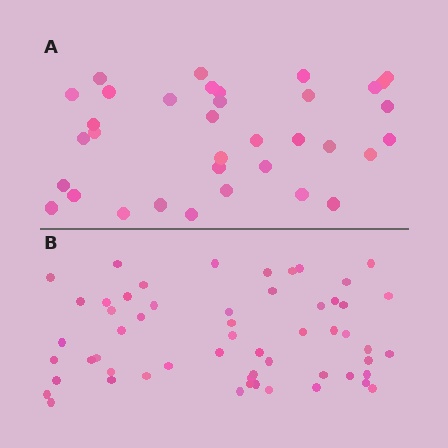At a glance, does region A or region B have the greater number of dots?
Region B (the bottom region) has more dots.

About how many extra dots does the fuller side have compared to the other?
Region B has approximately 20 more dots than region A.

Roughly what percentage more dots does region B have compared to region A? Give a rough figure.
About 60% more.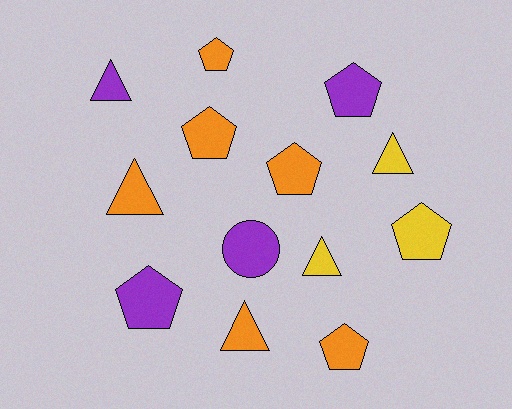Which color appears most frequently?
Orange, with 6 objects.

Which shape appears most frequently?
Pentagon, with 7 objects.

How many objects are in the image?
There are 13 objects.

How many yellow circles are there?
There are no yellow circles.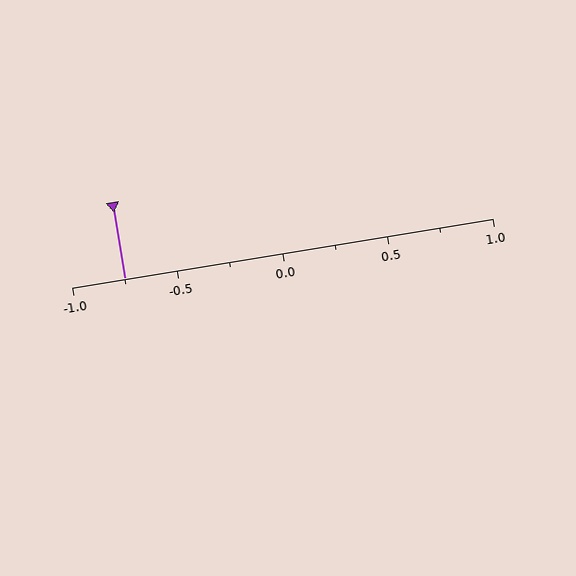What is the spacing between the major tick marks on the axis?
The major ticks are spaced 0.5 apart.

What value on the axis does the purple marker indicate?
The marker indicates approximately -0.75.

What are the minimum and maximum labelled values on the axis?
The axis runs from -1.0 to 1.0.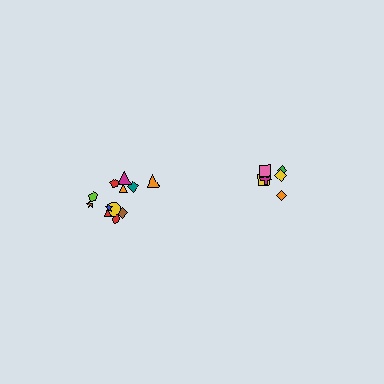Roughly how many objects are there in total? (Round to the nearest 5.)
Roughly 20 objects in total.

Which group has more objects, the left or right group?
The left group.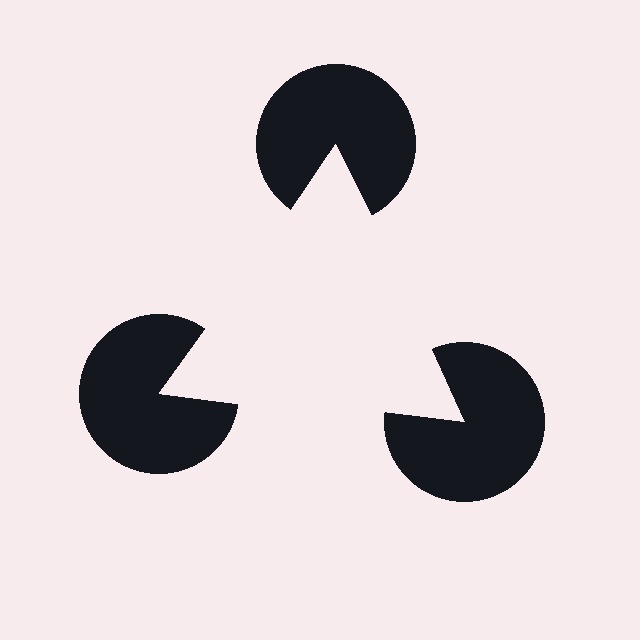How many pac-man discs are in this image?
There are 3 — one at each vertex of the illusory triangle.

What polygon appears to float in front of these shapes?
An illusory triangle — its edges are inferred from the aligned wedge cuts in the pac-man discs, not physically drawn.